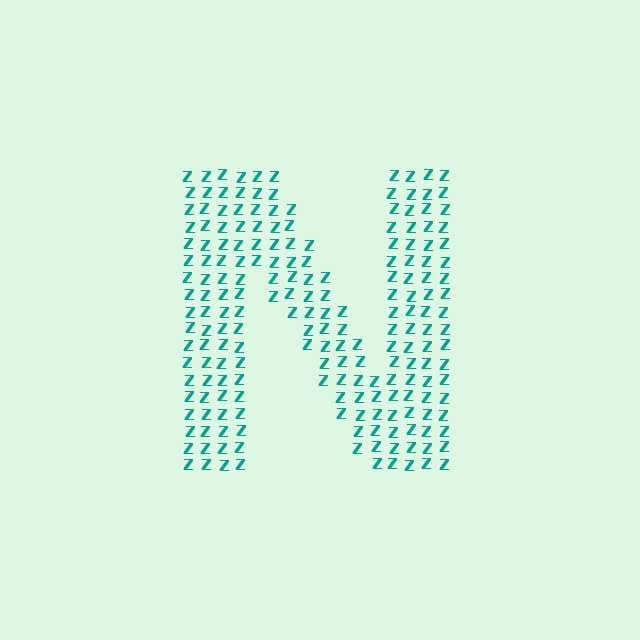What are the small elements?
The small elements are letter Z's.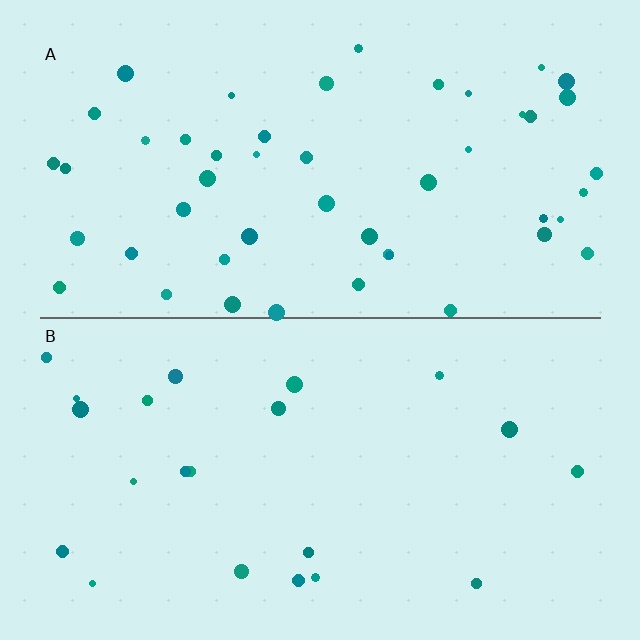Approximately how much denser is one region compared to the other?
Approximately 2.2× — region A over region B.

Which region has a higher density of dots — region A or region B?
A (the top).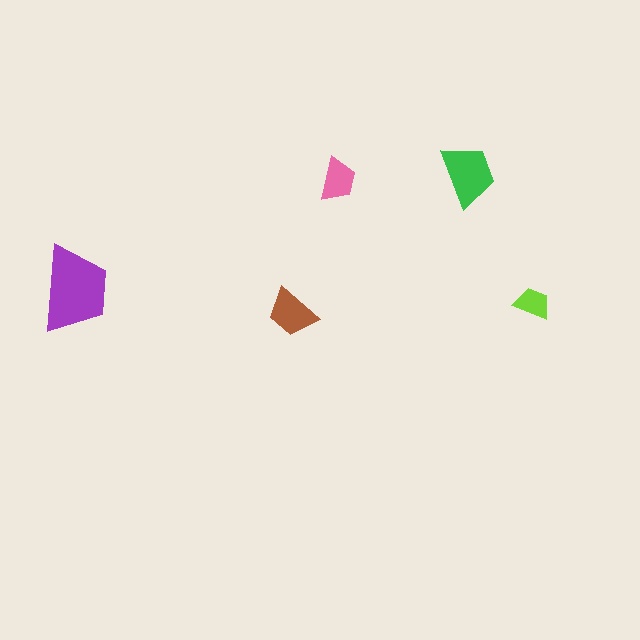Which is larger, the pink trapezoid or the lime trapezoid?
The pink one.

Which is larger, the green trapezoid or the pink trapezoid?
The green one.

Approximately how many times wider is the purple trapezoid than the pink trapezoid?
About 2 times wider.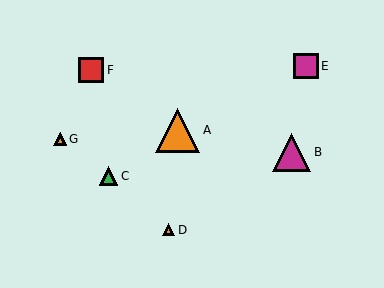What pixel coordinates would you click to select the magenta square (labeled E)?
Click at (306, 66) to select the magenta square E.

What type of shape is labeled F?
Shape F is a red square.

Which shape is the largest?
The orange triangle (labeled A) is the largest.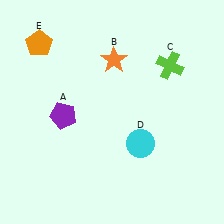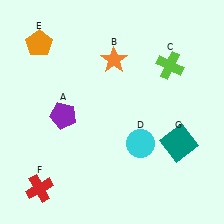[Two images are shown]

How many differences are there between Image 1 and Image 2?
There are 2 differences between the two images.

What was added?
A red cross (F), a teal square (G) were added in Image 2.